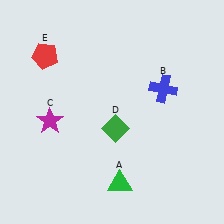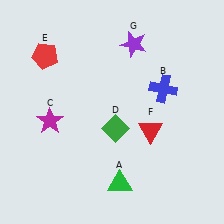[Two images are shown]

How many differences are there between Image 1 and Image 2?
There are 2 differences between the two images.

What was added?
A red triangle (F), a purple star (G) were added in Image 2.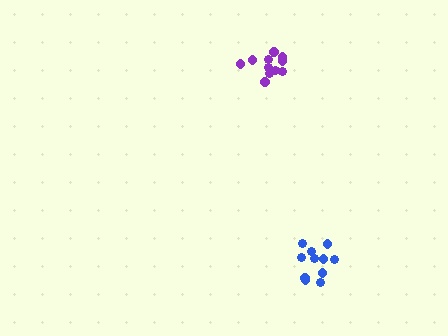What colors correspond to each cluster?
The clusters are colored: purple, blue.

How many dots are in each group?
Group 1: 11 dots, Group 2: 11 dots (22 total).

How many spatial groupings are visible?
There are 2 spatial groupings.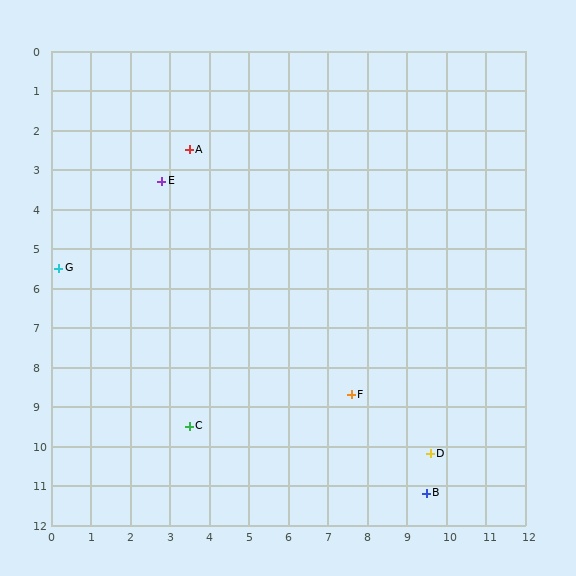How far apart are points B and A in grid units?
Points B and A are about 10.6 grid units apart.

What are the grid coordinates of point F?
Point F is at approximately (7.6, 8.7).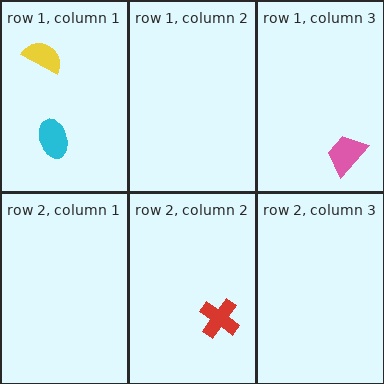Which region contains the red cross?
The row 2, column 2 region.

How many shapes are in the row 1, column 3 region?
1.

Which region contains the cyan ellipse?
The row 1, column 1 region.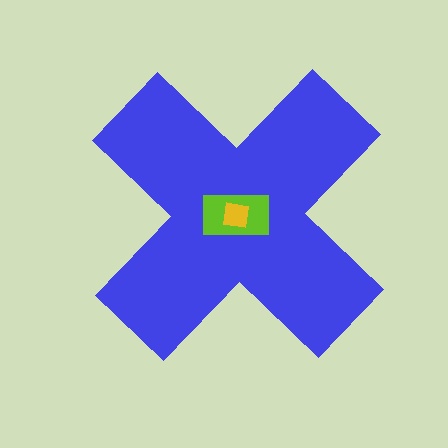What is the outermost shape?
The blue cross.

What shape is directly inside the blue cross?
The lime rectangle.